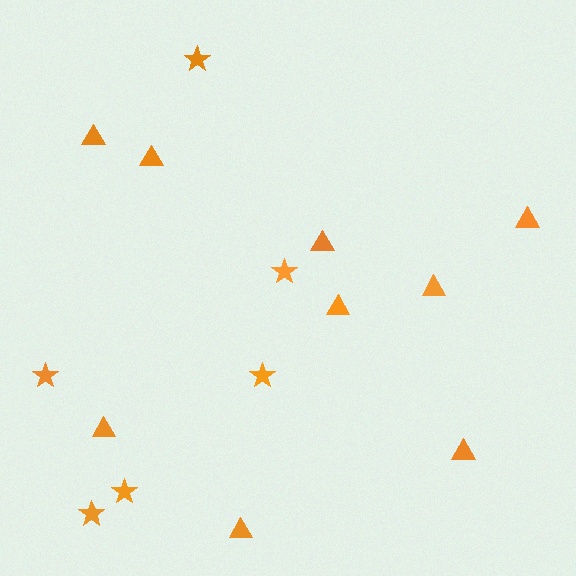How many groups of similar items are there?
There are 2 groups: one group of triangles (9) and one group of stars (6).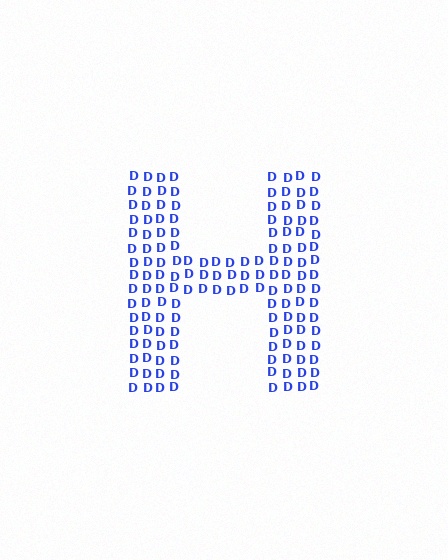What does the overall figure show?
The overall figure shows the letter H.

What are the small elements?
The small elements are letter D's.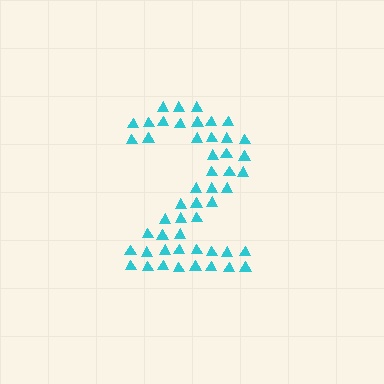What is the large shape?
The large shape is the digit 2.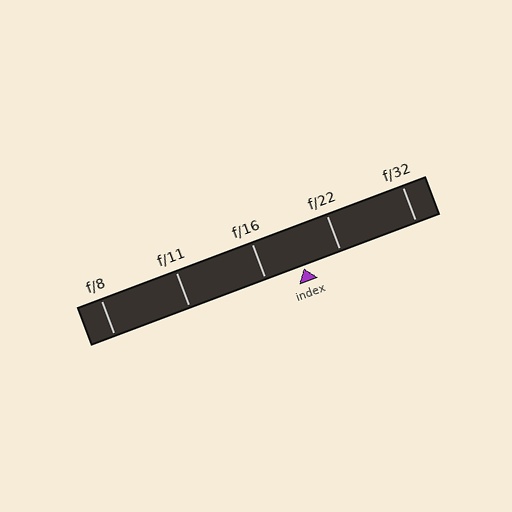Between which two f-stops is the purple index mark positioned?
The index mark is between f/16 and f/22.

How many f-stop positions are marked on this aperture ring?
There are 5 f-stop positions marked.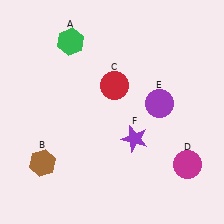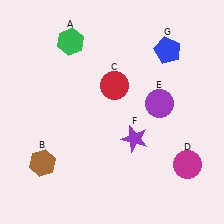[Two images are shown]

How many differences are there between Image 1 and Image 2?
There is 1 difference between the two images.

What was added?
A blue pentagon (G) was added in Image 2.